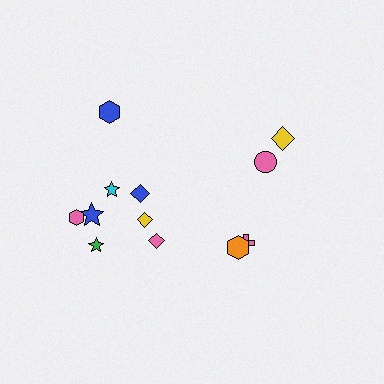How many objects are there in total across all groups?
There are 12 objects.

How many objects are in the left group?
There are 8 objects.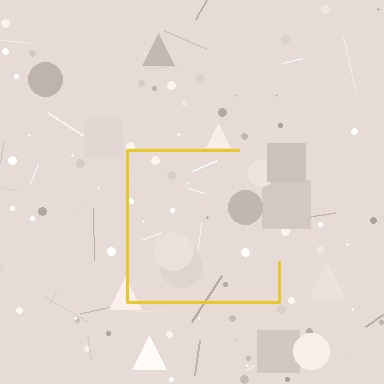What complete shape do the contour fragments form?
The contour fragments form a square.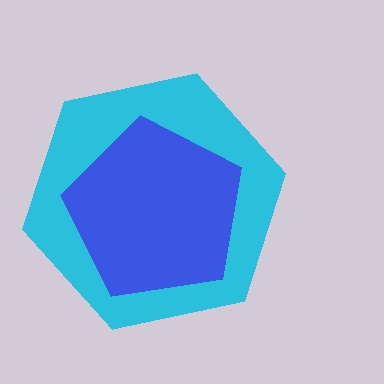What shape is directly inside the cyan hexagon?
The blue pentagon.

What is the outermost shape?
The cyan hexagon.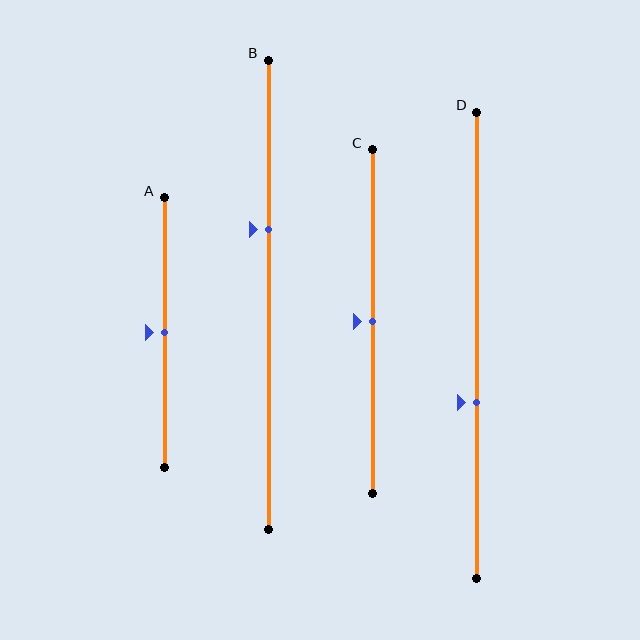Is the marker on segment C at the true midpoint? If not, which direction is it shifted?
Yes, the marker on segment C is at the true midpoint.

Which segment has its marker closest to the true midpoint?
Segment A has its marker closest to the true midpoint.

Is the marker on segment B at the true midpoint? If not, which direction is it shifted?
No, the marker on segment B is shifted upward by about 14% of the segment length.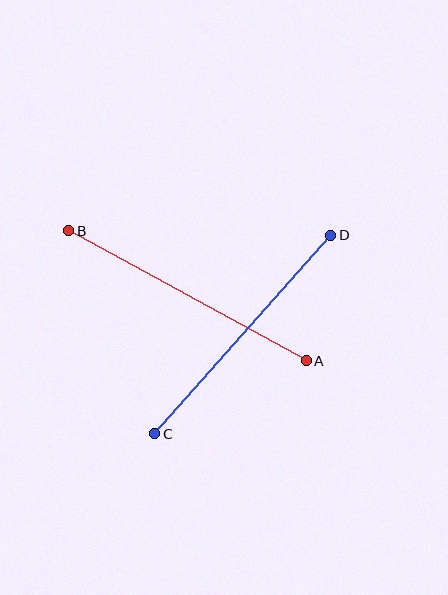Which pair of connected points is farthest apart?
Points A and B are farthest apart.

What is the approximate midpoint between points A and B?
The midpoint is at approximately (188, 296) pixels.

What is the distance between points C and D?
The distance is approximately 265 pixels.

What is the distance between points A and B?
The distance is approximately 271 pixels.